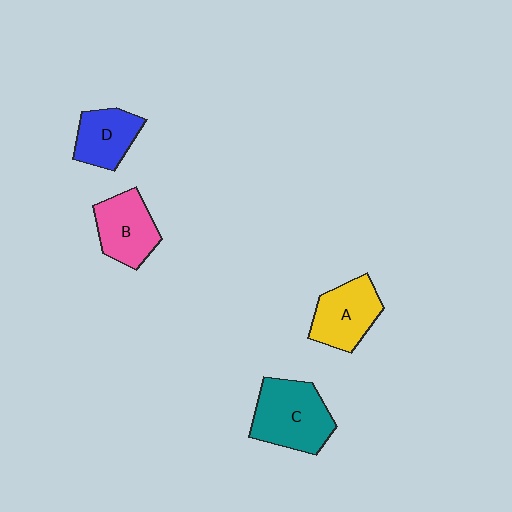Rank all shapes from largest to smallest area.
From largest to smallest: C (teal), A (yellow), B (pink), D (blue).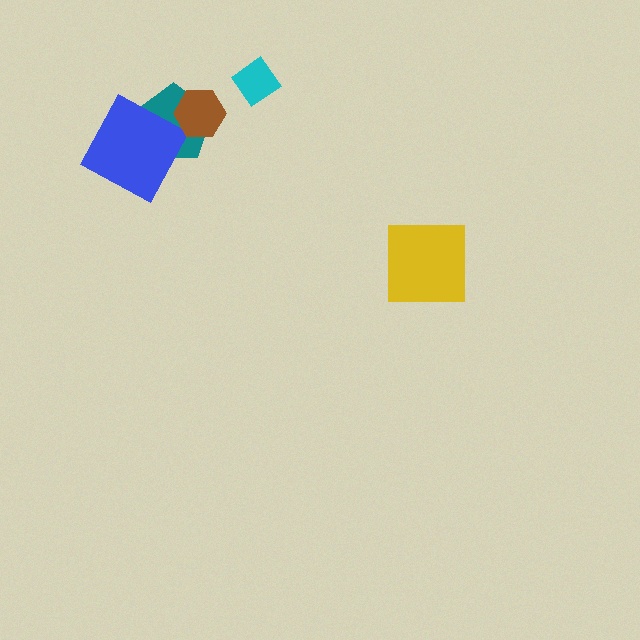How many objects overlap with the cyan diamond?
0 objects overlap with the cyan diamond.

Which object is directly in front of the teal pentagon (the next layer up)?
The blue square is directly in front of the teal pentagon.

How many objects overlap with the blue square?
1 object overlaps with the blue square.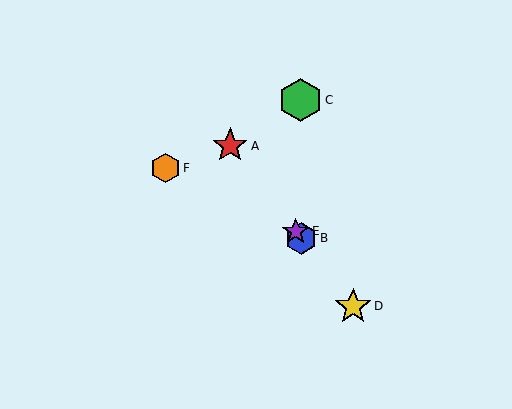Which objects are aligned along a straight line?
Objects A, B, D, E are aligned along a straight line.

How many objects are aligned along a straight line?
4 objects (A, B, D, E) are aligned along a straight line.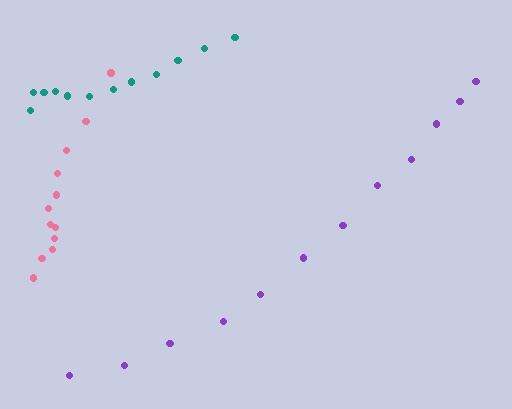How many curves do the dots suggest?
There are 3 distinct paths.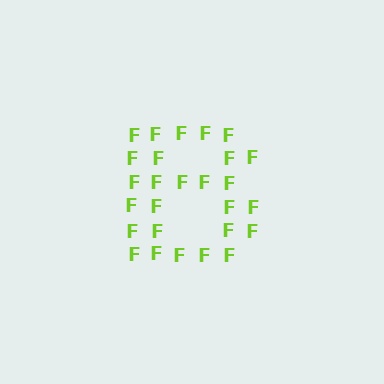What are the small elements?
The small elements are letter F's.